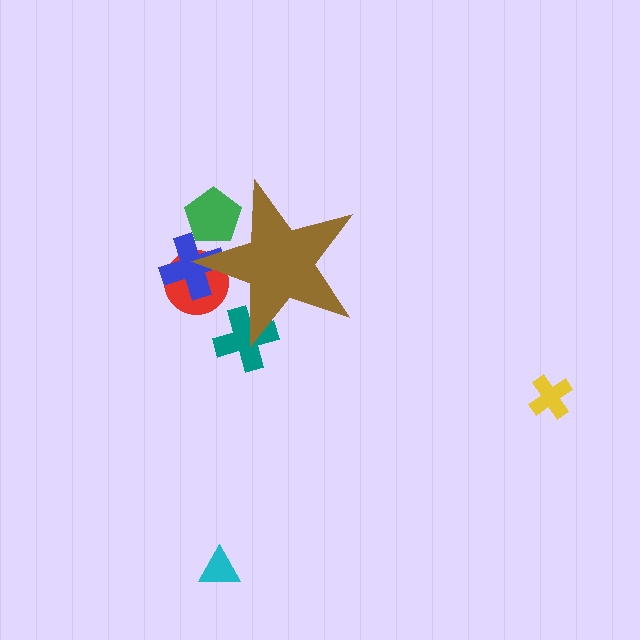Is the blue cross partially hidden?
Yes, the blue cross is partially hidden behind the brown star.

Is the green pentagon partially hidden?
Yes, the green pentagon is partially hidden behind the brown star.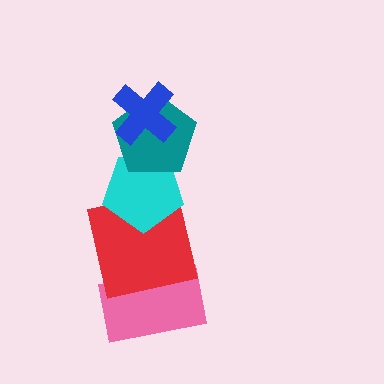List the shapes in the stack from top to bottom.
From top to bottom: the blue cross, the teal pentagon, the cyan pentagon, the red square, the pink rectangle.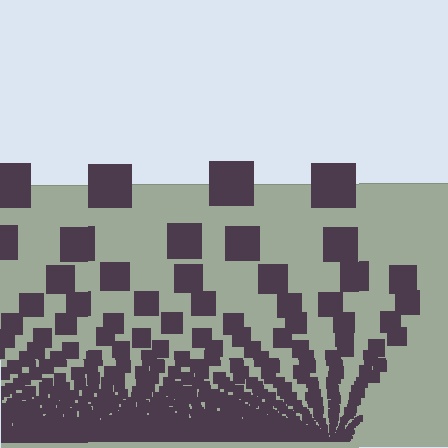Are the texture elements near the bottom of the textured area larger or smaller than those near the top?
Smaller. The gradient is inverted — elements near the bottom are smaller and denser.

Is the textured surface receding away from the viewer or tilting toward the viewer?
The surface appears to tilt toward the viewer. Texture elements get larger and sparser toward the top.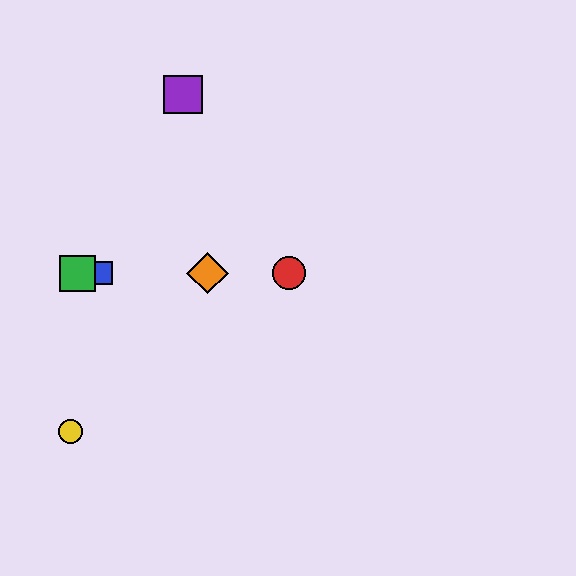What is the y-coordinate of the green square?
The green square is at y≈273.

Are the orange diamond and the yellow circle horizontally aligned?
No, the orange diamond is at y≈273 and the yellow circle is at y≈432.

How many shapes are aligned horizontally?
4 shapes (the red circle, the blue square, the green square, the orange diamond) are aligned horizontally.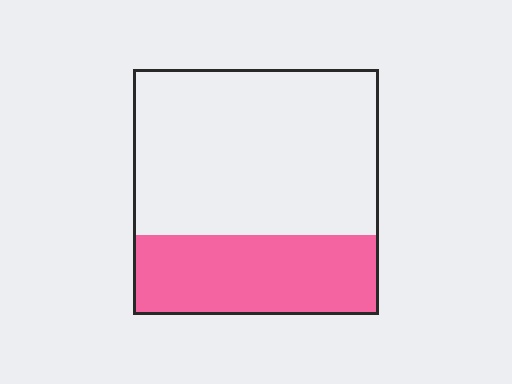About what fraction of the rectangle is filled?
About one third (1/3).